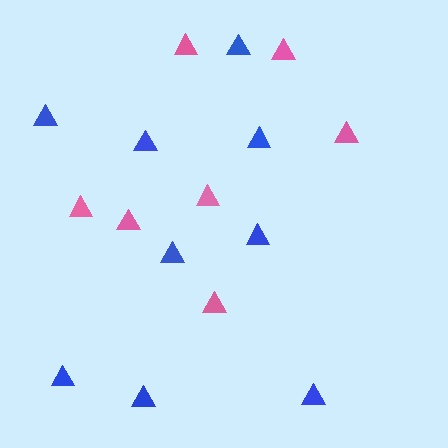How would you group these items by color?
There are 2 groups: one group of blue triangles (9) and one group of pink triangles (7).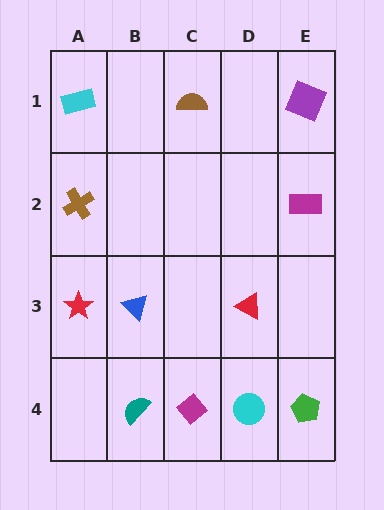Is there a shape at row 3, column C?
No, that cell is empty.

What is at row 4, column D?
A cyan circle.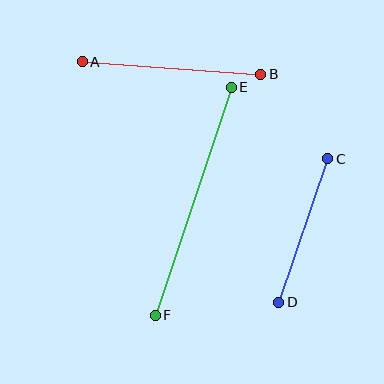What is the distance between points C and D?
The distance is approximately 151 pixels.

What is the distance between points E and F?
The distance is approximately 240 pixels.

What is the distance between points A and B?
The distance is approximately 179 pixels.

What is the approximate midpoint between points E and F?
The midpoint is at approximately (193, 201) pixels.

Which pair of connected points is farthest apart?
Points E and F are farthest apart.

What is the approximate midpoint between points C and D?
The midpoint is at approximately (303, 231) pixels.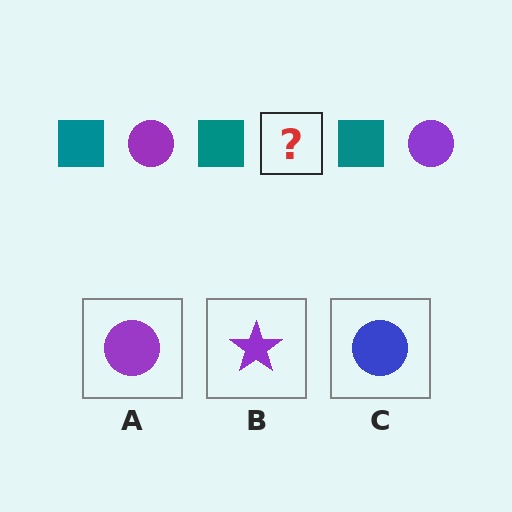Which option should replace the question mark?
Option A.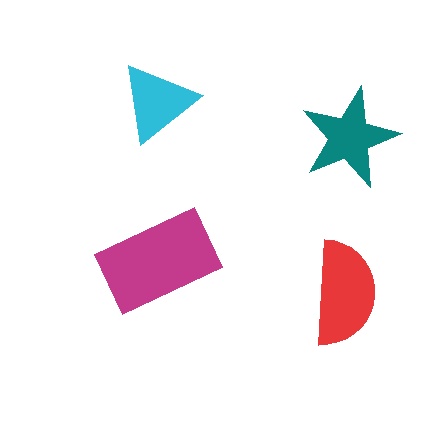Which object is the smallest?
The cyan triangle.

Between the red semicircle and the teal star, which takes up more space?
The red semicircle.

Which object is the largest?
The magenta rectangle.